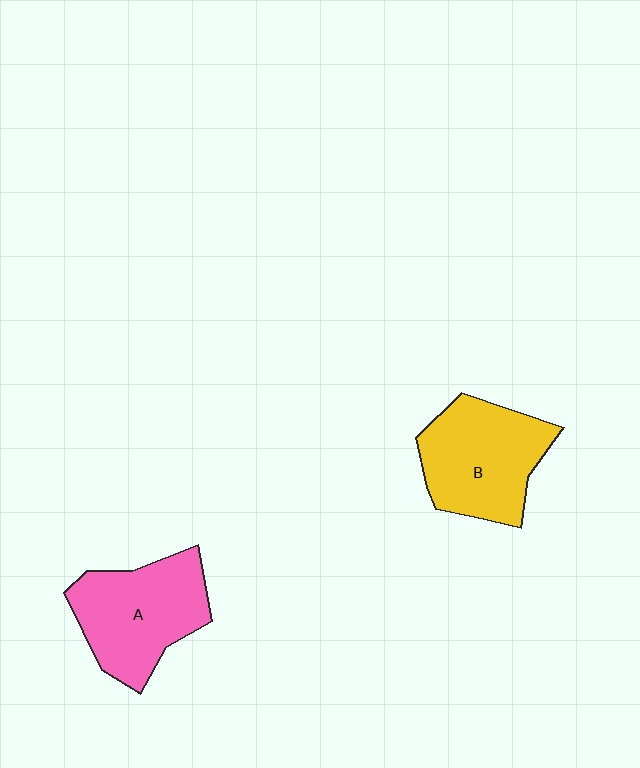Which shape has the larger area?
Shape A (pink).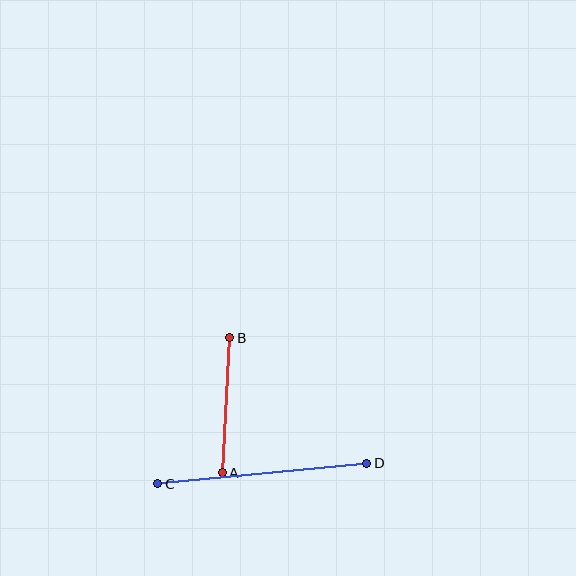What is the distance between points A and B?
The distance is approximately 135 pixels.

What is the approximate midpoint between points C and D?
The midpoint is at approximately (262, 473) pixels.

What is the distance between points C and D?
The distance is approximately 210 pixels.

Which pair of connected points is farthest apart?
Points C and D are farthest apart.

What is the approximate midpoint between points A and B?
The midpoint is at approximately (226, 405) pixels.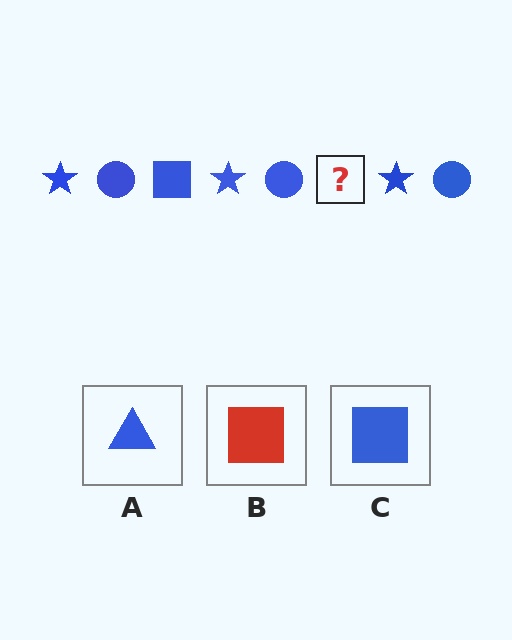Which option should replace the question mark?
Option C.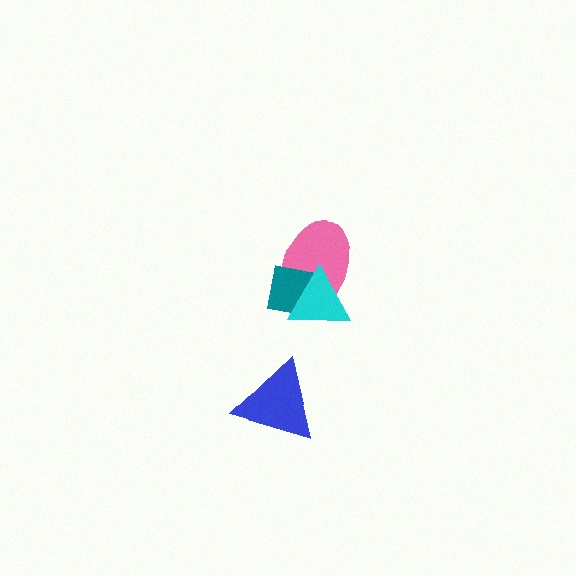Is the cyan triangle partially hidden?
No, no other shape covers it.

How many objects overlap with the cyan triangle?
2 objects overlap with the cyan triangle.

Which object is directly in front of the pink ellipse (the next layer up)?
The teal square is directly in front of the pink ellipse.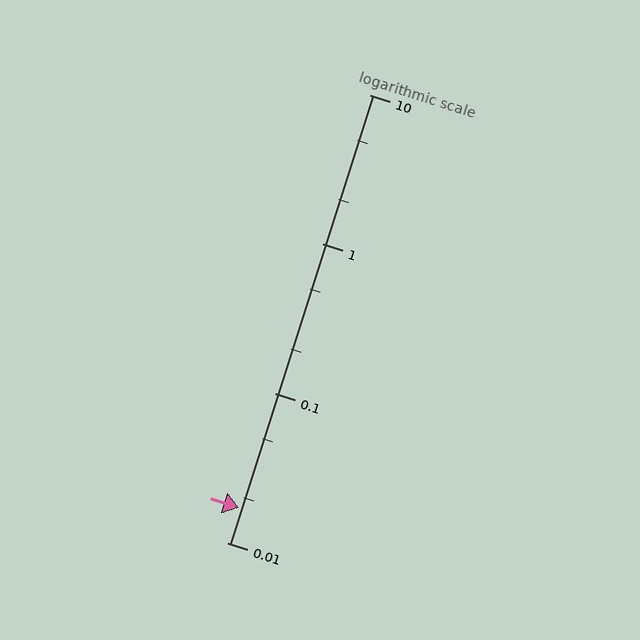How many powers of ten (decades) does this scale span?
The scale spans 3 decades, from 0.01 to 10.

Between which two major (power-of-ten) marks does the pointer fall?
The pointer is between 0.01 and 0.1.